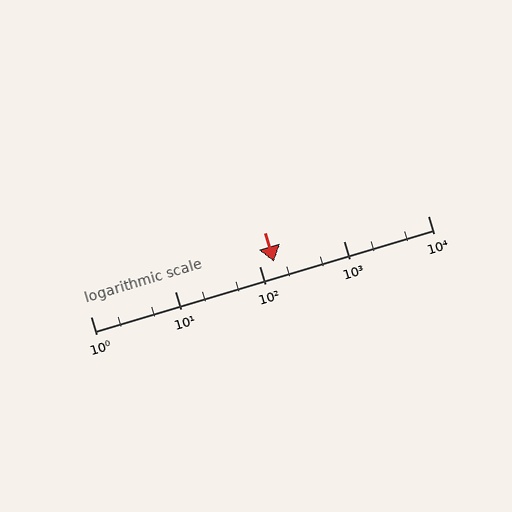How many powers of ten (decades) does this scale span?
The scale spans 4 decades, from 1 to 10000.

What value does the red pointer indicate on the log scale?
The pointer indicates approximately 150.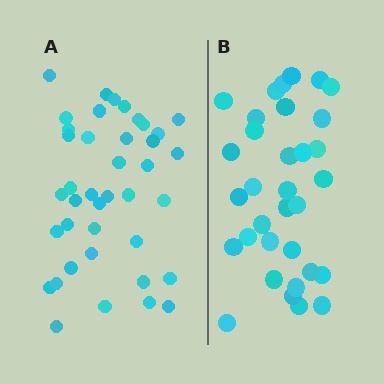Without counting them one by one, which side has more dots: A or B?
Region A (the left region) has more dots.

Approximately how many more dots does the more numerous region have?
Region A has roughly 8 or so more dots than region B.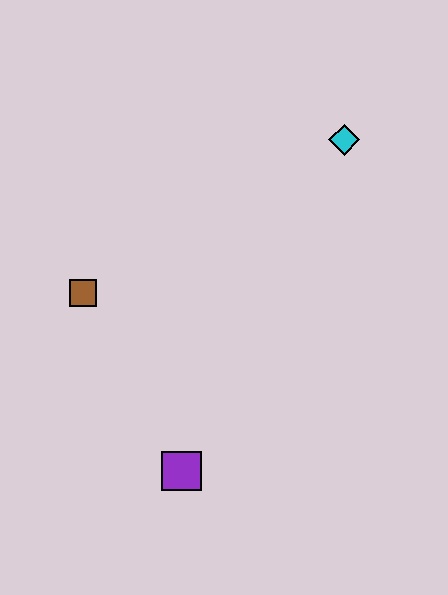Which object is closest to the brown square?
The purple square is closest to the brown square.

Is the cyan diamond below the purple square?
No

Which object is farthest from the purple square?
The cyan diamond is farthest from the purple square.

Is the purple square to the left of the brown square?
No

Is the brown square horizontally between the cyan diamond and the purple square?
No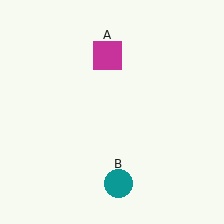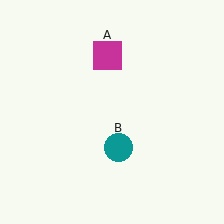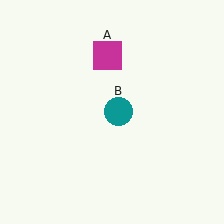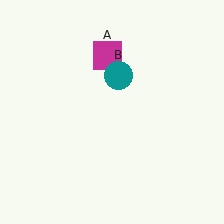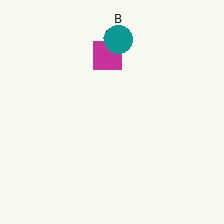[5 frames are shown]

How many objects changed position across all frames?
1 object changed position: teal circle (object B).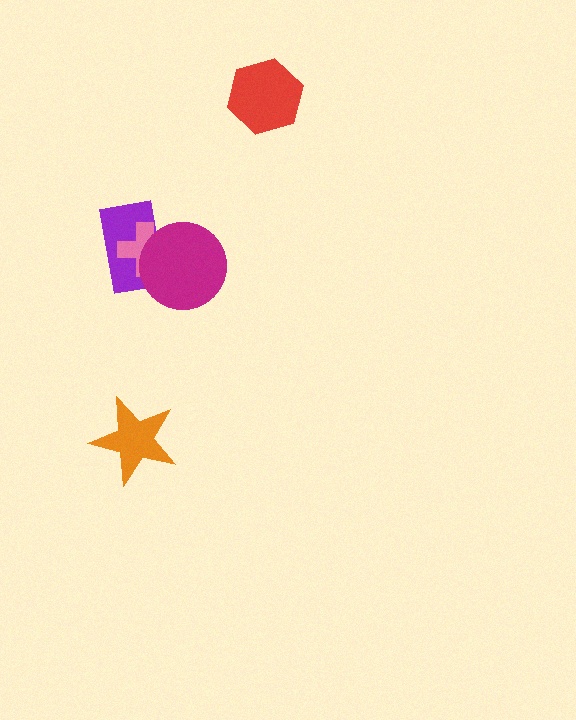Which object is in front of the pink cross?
The magenta circle is in front of the pink cross.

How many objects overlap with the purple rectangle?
2 objects overlap with the purple rectangle.